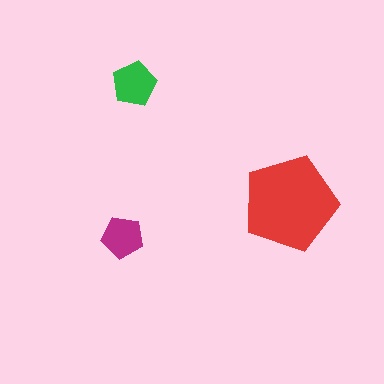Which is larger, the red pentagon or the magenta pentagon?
The red one.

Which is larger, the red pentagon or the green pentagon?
The red one.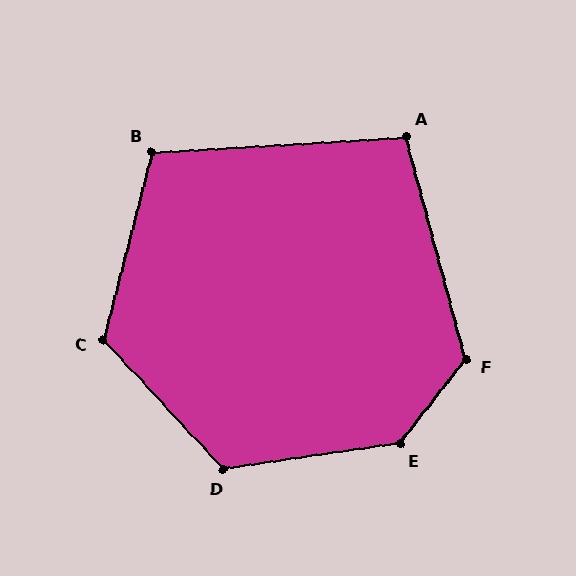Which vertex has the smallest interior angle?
A, at approximately 101 degrees.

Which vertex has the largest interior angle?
E, at approximately 136 degrees.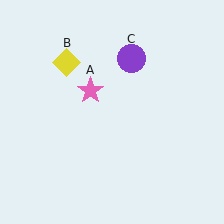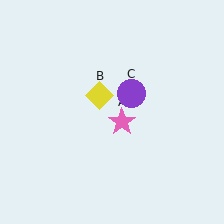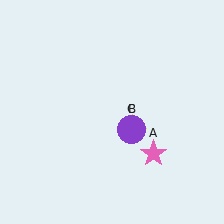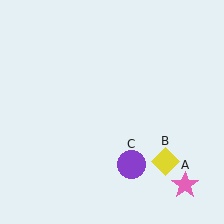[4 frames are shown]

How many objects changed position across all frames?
3 objects changed position: pink star (object A), yellow diamond (object B), purple circle (object C).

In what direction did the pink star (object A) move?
The pink star (object A) moved down and to the right.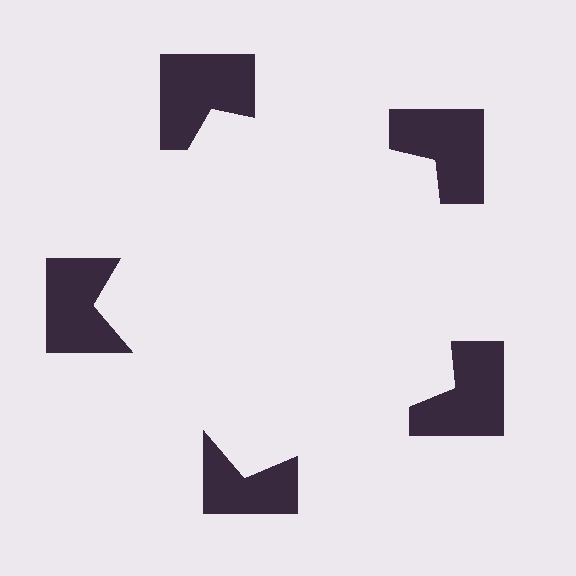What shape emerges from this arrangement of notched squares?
An illusory pentagon — its edges are inferred from the aligned wedge cuts in the notched squares, not physically drawn.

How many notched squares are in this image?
There are 5 — one at each vertex of the illusory pentagon.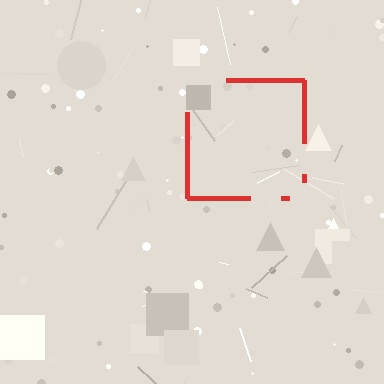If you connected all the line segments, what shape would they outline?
They would outline a square.